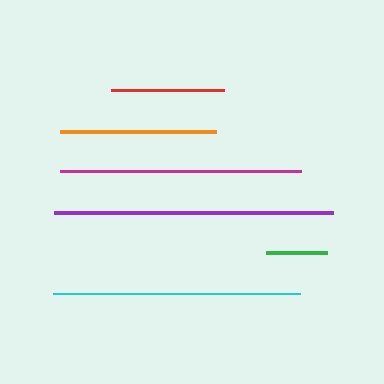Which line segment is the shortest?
The green line is the shortest at approximately 61 pixels.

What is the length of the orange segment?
The orange segment is approximately 156 pixels long.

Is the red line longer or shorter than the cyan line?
The cyan line is longer than the red line.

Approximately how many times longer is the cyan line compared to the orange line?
The cyan line is approximately 1.6 times the length of the orange line.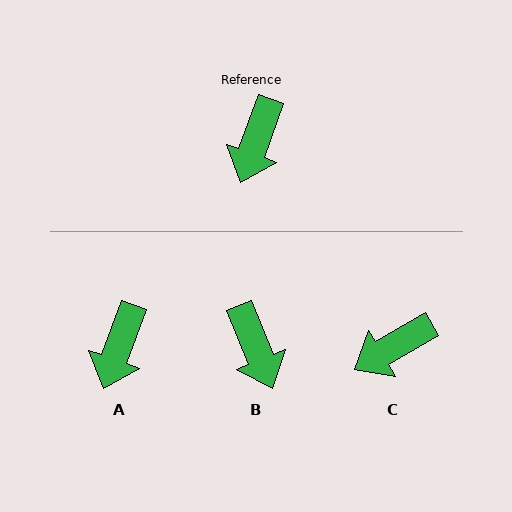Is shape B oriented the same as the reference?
No, it is off by about 42 degrees.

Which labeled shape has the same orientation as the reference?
A.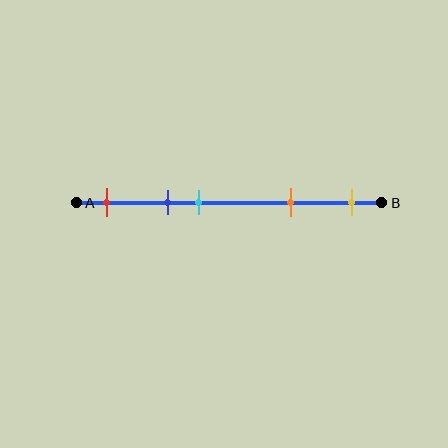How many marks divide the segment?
There are 5 marks dividing the segment.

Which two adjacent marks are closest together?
The blue and cyan marks are the closest adjacent pair.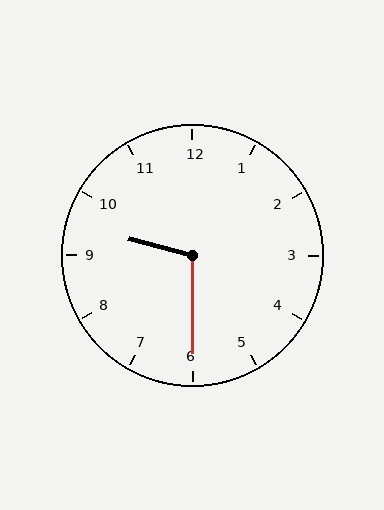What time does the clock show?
9:30.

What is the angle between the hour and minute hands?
Approximately 105 degrees.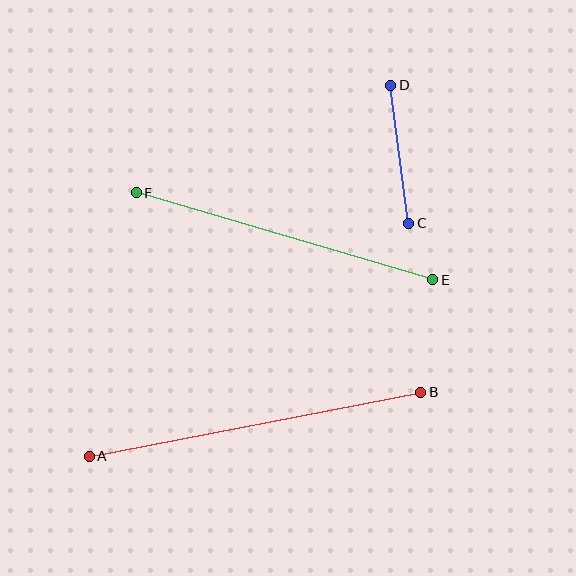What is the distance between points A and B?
The distance is approximately 338 pixels.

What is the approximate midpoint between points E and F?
The midpoint is at approximately (284, 236) pixels.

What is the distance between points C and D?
The distance is approximately 139 pixels.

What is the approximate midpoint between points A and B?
The midpoint is at approximately (255, 424) pixels.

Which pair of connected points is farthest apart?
Points A and B are farthest apart.